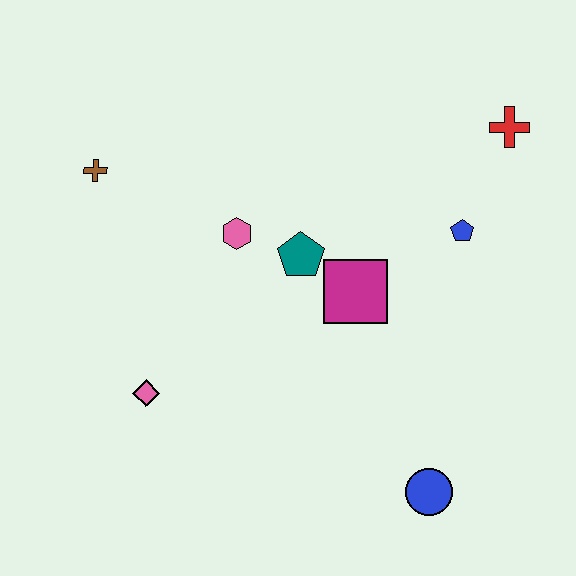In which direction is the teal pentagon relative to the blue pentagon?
The teal pentagon is to the left of the blue pentagon.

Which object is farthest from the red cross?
The pink diamond is farthest from the red cross.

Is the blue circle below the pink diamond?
Yes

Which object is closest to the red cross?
The blue pentagon is closest to the red cross.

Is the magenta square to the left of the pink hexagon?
No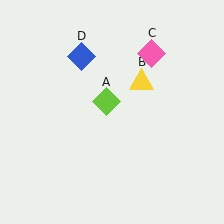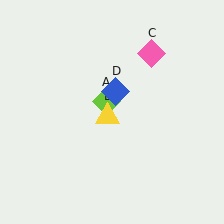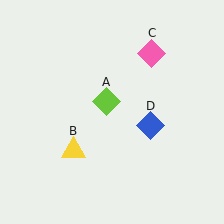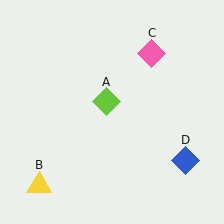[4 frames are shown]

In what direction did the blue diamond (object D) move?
The blue diamond (object D) moved down and to the right.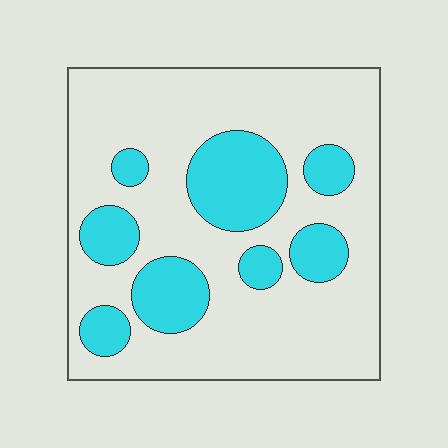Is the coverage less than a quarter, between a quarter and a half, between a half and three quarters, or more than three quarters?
Between a quarter and a half.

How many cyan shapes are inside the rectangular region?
8.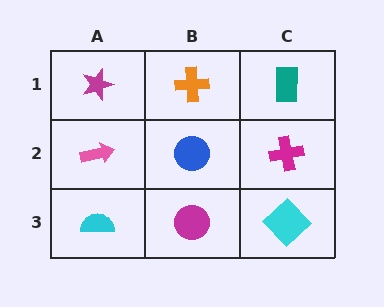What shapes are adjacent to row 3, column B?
A blue circle (row 2, column B), a cyan semicircle (row 3, column A), a cyan diamond (row 3, column C).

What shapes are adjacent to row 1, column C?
A magenta cross (row 2, column C), an orange cross (row 1, column B).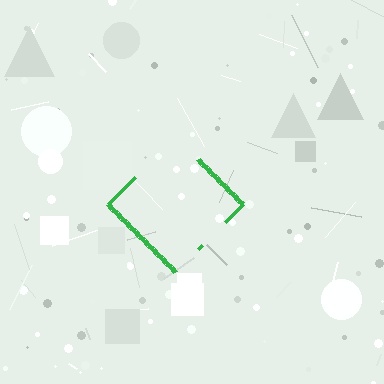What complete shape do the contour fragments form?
The contour fragments form a diamond.